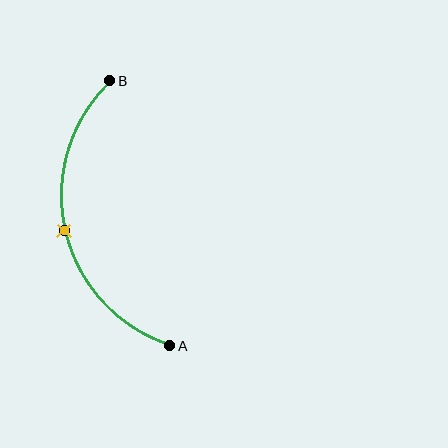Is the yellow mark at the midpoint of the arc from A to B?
Yes. The yellow mark lies on the arc at equal arc-length from both A and B — it is the arc midpoint.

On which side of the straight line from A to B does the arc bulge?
The arc bulges to the left of the straight line connecting A and B.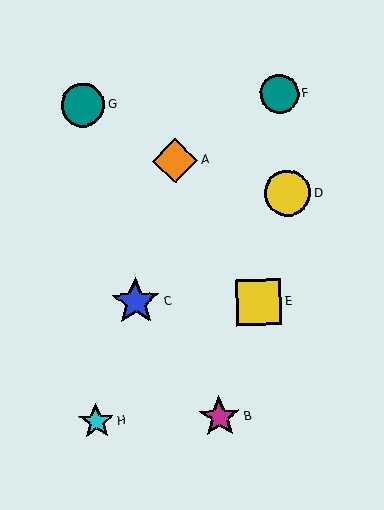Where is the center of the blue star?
The center of the blue star is at (136, 302).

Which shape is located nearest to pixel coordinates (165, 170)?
The orange diamond (labeled A) at (175, 161) is nearest to that location.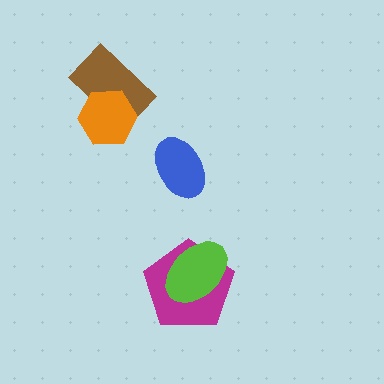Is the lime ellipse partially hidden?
No, no other shape covers it.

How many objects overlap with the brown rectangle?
1 object overlaps with the brown rectangle.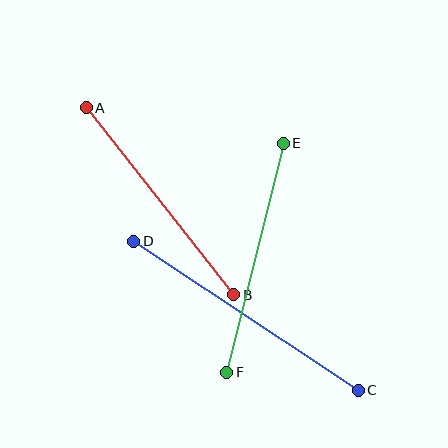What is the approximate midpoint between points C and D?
The midpoint is at approximately (246, 316) pixels.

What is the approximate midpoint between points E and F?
The midpoint is at approximately (255, 258) pixels.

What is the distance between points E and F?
The distance is approximately 236 pixels.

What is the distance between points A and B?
The distance is approximately 238 pixels.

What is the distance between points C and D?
The distance is approximately 269 pixels.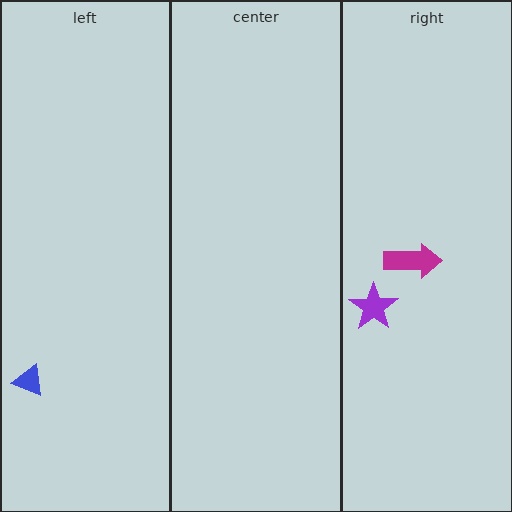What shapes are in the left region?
The blue triangle.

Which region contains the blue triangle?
The left region.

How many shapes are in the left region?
1.